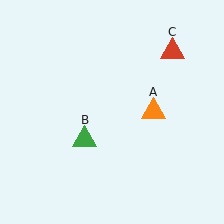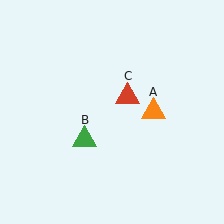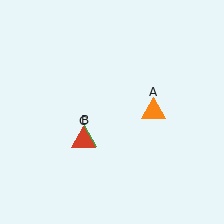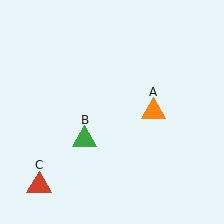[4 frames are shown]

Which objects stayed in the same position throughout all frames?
Orange triangle (object A) and green triangle (object B) remained stationary.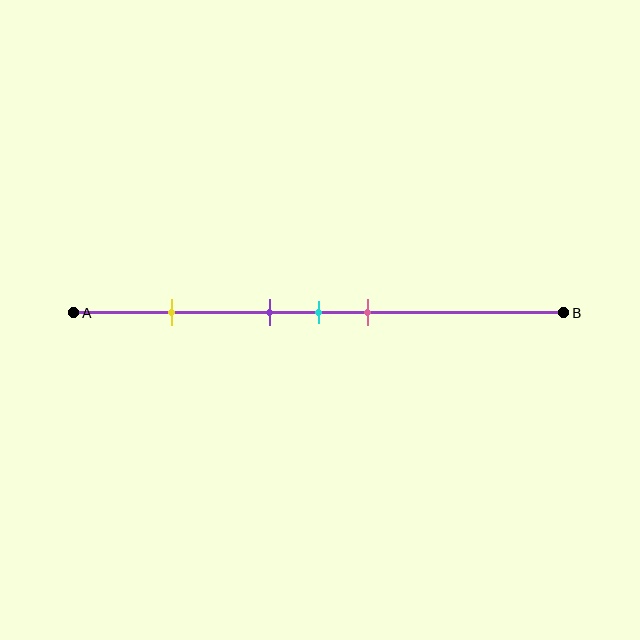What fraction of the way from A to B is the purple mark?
The purple mark is approximately 40% (0.4) of the way from A to B.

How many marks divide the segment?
There are 4 marks dividing the segment.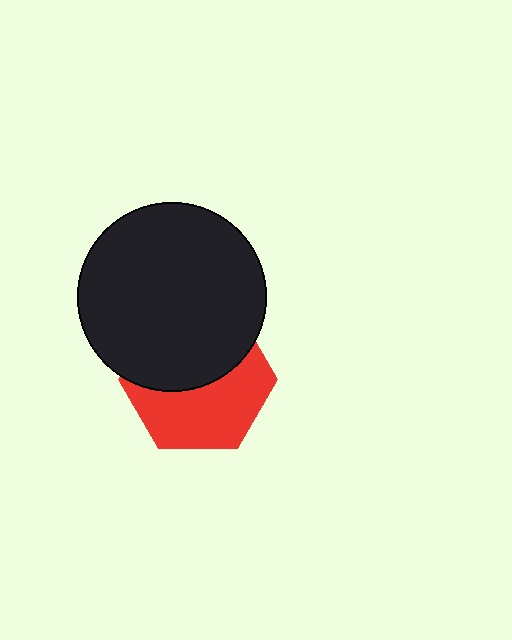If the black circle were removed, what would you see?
You would see the complete red hexagon.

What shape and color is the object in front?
The object in front is a black circle.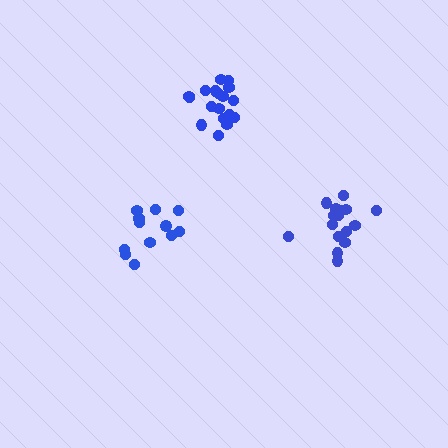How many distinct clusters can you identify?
There are 3 distinct clusters.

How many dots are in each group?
Group 1: 18 dots, Group 2: 13 dots, Group 3: 17 dots (48 total).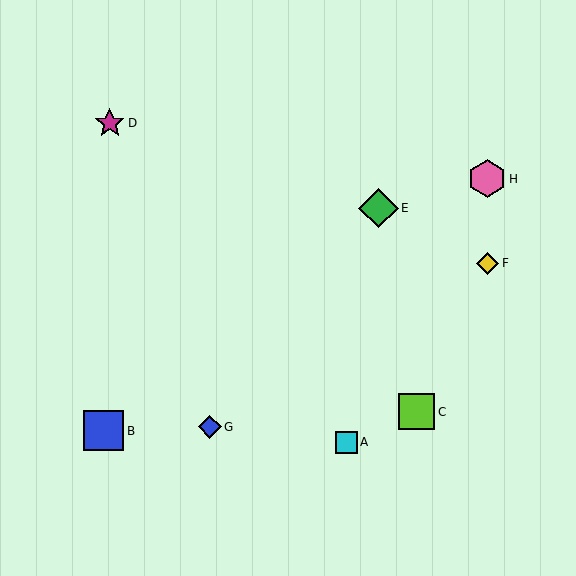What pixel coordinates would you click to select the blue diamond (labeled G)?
Click at (210, 427) to select the blue diamond G.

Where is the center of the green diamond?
The center of the green diamond is at (378, 208).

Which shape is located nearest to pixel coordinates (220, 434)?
The blue diamond (labeled G) at (210, 427) is nearest to that location.